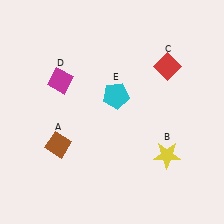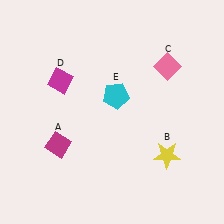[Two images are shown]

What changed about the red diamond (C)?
In Image 1, C is red. In Image 2, it changed to pink.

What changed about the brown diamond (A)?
In Image 1, A is brown. In Image 2, it changed to magenta.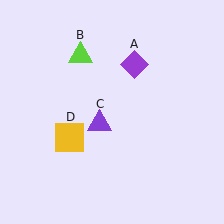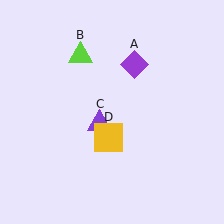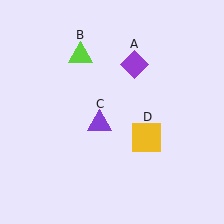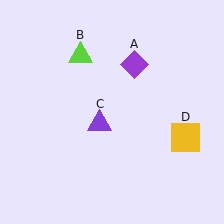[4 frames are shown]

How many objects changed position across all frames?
1 object changed position: yellow square (object D).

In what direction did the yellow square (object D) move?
The yellow square (object D) moved right.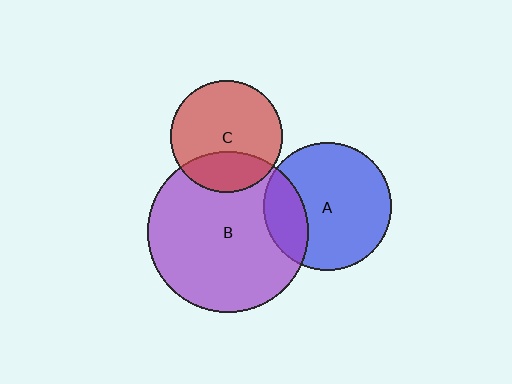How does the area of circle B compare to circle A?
Approximately 1.6 times.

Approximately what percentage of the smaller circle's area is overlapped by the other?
Approximately 25%.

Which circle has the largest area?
Circle B (purple).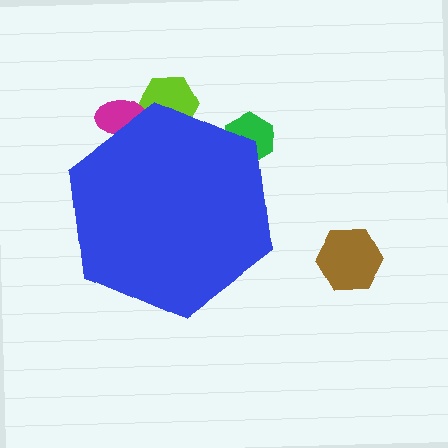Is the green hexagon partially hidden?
Yes, the green hexagon is partially hidden behind the blue hexagon.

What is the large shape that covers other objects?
A blue hexagon.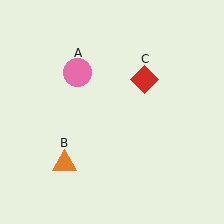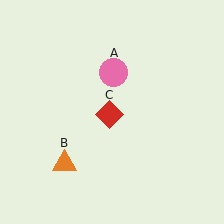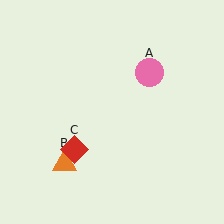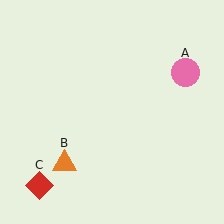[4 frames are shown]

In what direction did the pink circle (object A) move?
The pink circle (object A) moved right.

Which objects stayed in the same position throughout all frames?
Orange triangle (object B) remained stationary.